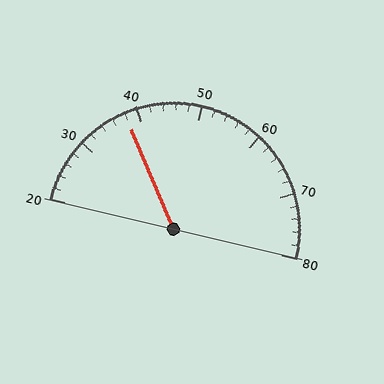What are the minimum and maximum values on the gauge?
The gauge ranges from 20 to 80.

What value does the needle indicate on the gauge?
The needle indicates approximately 38.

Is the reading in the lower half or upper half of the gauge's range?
The reading is in the lower half of the range (20 to 80).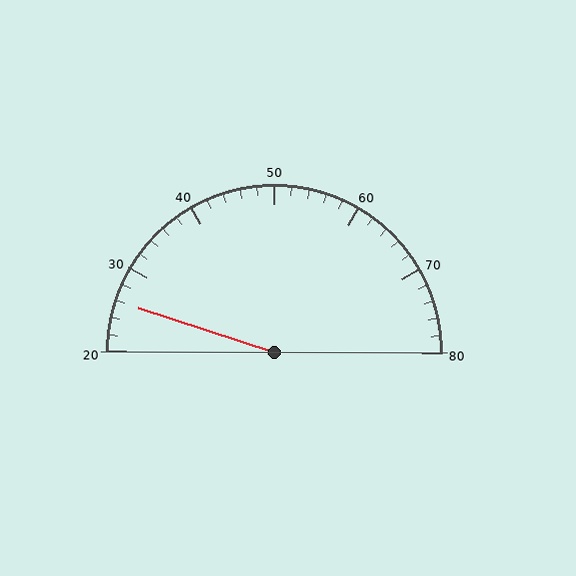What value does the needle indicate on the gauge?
The needle indicates approximately 26.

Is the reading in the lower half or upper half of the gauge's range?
The reading is in the lower half of the range (20 to 80).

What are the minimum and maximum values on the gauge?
The gauge ranges from 20 to 80.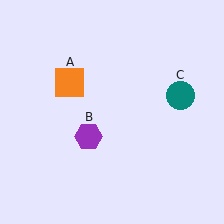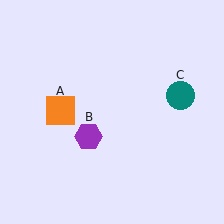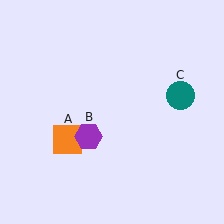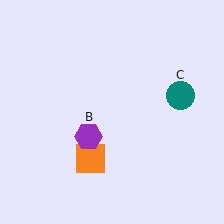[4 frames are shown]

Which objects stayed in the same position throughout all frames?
Purple hexagon (object B) and teal circle (object C) remained stationary.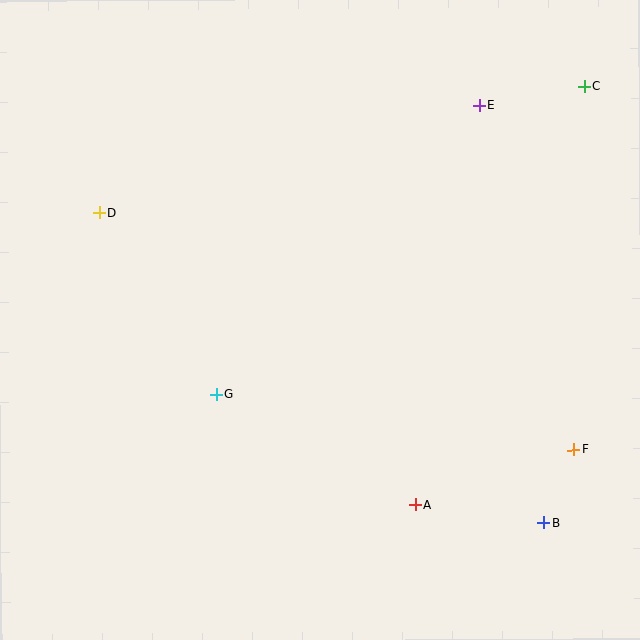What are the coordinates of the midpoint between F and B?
The midpoint between F and B is at (559, 486).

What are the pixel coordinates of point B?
Point B is at (544, 522).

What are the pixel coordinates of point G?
Point G is at (217, 394).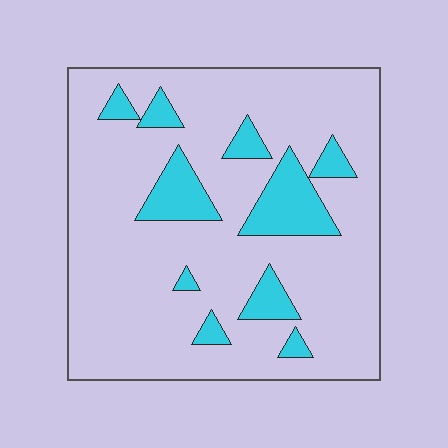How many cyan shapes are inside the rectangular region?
10.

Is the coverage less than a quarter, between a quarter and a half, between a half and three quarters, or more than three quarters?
Less than a quarter.